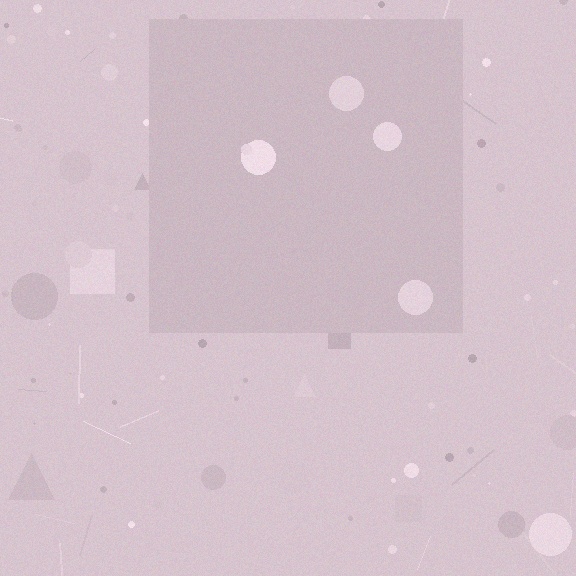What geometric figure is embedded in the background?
A square is embedded in the background.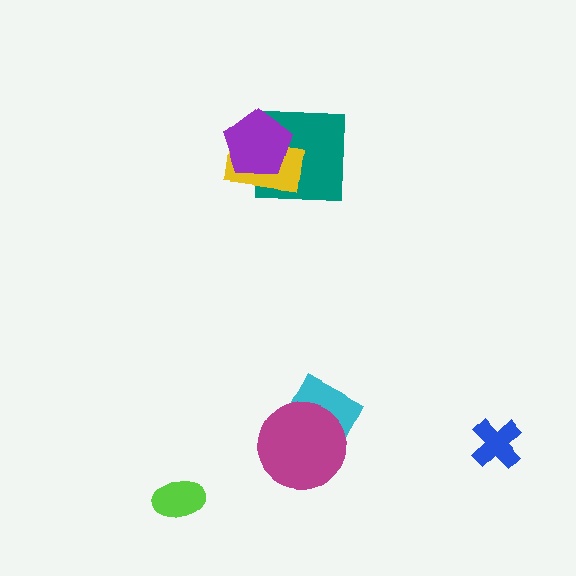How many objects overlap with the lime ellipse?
0 objects overlap with the lime ellipse.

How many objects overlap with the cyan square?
1 object overlaps with the cyan square.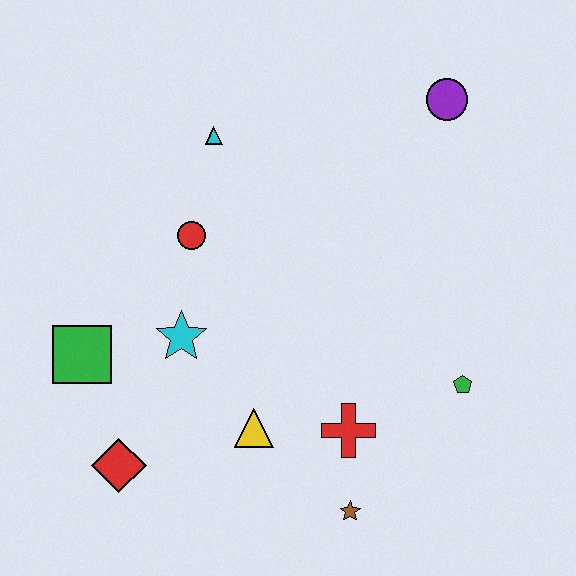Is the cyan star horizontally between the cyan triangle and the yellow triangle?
No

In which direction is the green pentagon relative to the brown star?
The green pentagon is above the brown star.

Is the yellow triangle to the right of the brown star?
No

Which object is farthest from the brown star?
The purple circle is farthest from the brown star.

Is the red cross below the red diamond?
No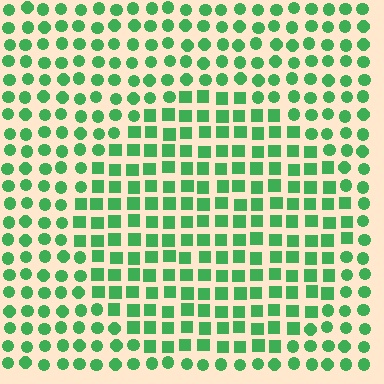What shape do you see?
I see a circle.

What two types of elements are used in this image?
The image uses squares inside the circle region and circles outside it.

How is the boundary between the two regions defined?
The boundary is defined by a change in element shape: squares inside vs. circles outside. All elements share the same color and spacing.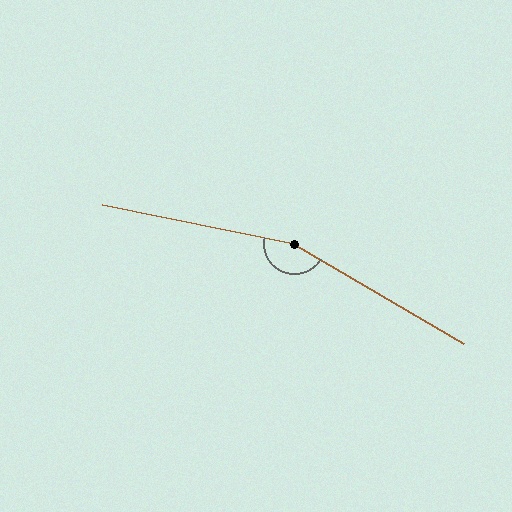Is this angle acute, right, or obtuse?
It is obtuse.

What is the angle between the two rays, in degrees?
Approximately 161 degrees.